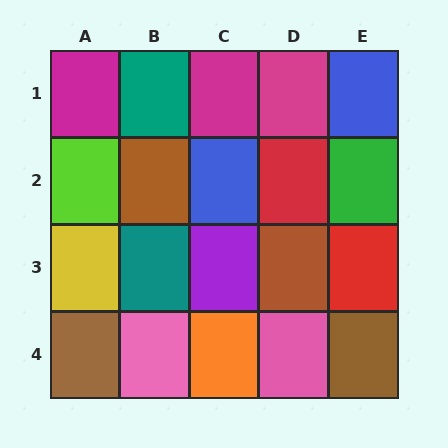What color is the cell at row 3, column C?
Purple.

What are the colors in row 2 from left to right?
Lime, brown, blue, red, green.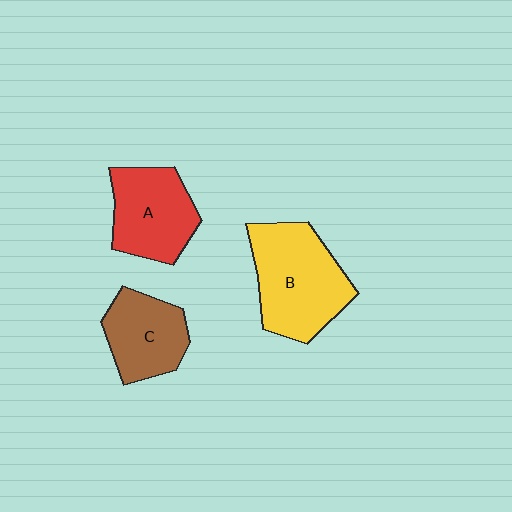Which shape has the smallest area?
Shape C (brown).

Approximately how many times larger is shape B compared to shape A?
Approximately 1.3 times.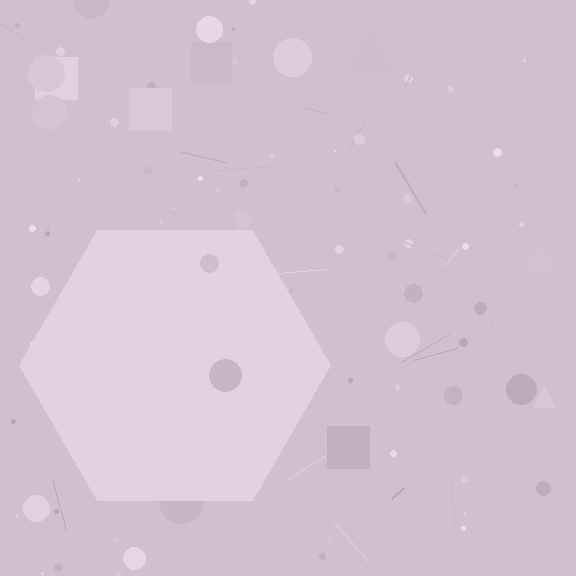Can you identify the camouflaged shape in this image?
The camouflaged shape is a hexagon.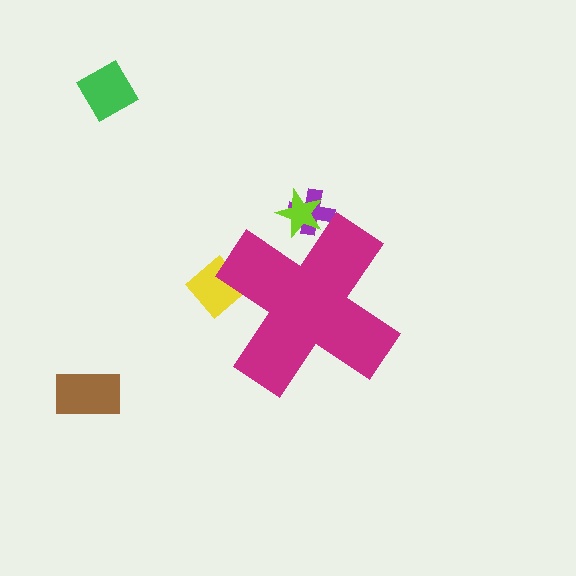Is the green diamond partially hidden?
No, the green diamond is fully visible.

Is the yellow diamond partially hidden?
Yes, the yellow diamond is partially hidden behind the magenta cross.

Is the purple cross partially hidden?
Yes, the purple cross is partially hidden behind the magenta cross.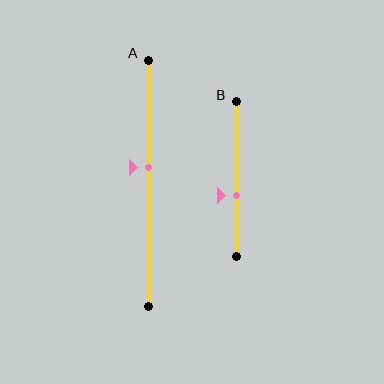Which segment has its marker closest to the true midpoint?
Segment A has its marker closest to the true midpoint.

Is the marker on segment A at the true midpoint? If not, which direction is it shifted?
No, the marker on segment A is shifted upward by about 6% of the segment length.